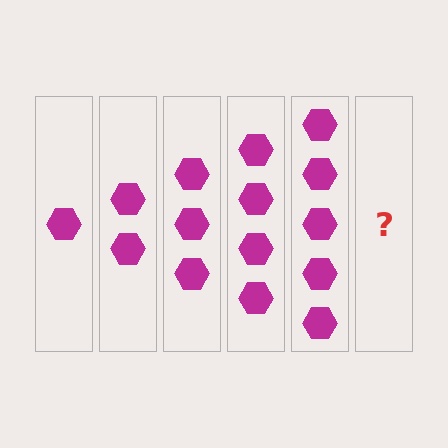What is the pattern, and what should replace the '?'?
The pattern is that each step adds one more hexagon. The '?' should be 6 hexagons.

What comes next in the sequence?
The next element should be 6 hexagons.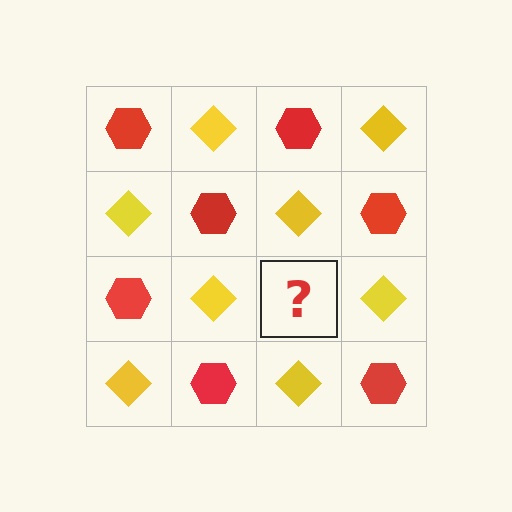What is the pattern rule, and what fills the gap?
The rule is that it alternates red hexagon and yellow diamond in a checkerboard pattern. The gap should be filled with a red hexagon.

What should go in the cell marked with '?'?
The missing cell should contain a red hexagon.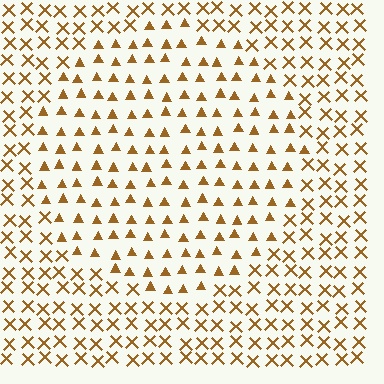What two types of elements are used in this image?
The image uses triangles inside the circle region and X marks outside it.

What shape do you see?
I see a circle.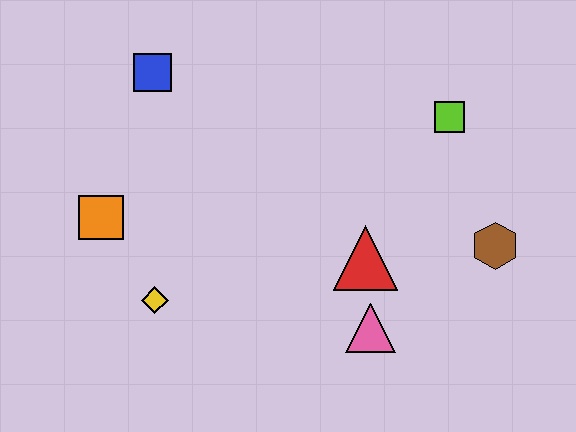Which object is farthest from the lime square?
The orange square is farthest from the lime square.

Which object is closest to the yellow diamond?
The orange square is closest to the yellow diamond.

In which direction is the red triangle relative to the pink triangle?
The red triangle is above the pink triangle.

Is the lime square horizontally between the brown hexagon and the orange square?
Yes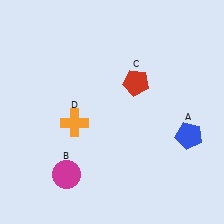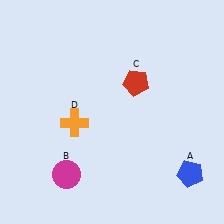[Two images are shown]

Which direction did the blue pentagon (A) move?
The blue pentagon (A) moved down.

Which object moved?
The blue pentagon (A) moved down.